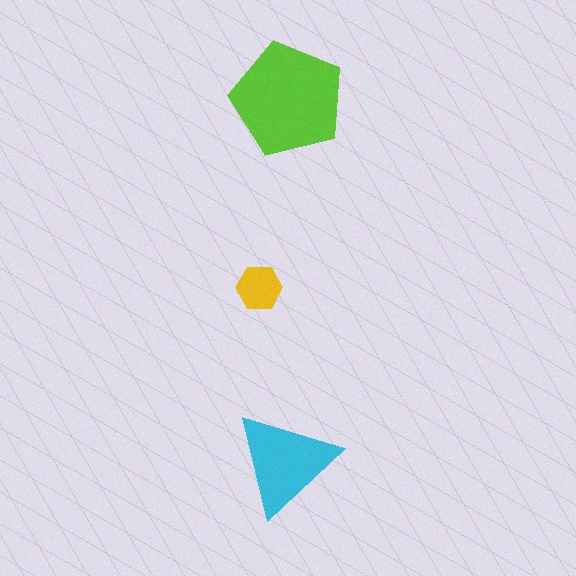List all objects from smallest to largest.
The yellow hexagon, the cyan triangle, the lime pentagon.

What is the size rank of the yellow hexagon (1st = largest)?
3rd.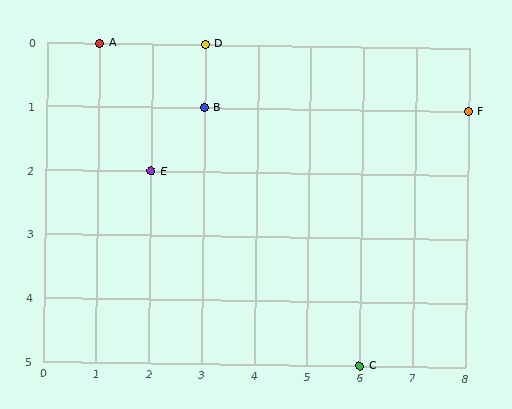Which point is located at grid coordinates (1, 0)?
Point A is at (1, 0).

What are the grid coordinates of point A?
Point A is at grid coordinates (1, 0).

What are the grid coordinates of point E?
Point E is at grid coordinates (2, 2).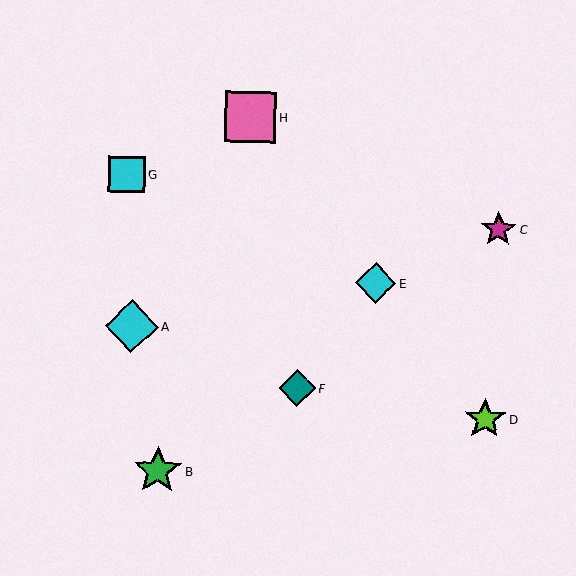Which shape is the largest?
The cyan diamond (labeled A) is the largest.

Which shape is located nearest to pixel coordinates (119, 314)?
The cyan diamond (labeled A) at (132, 326) is nearest to that location.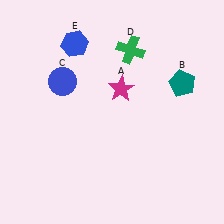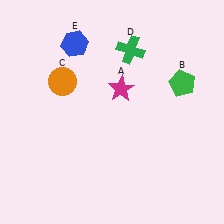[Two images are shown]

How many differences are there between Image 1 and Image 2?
There are 2 differences between the two images.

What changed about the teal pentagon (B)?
In Image 1, B is teal. In Image 2, it changed to green.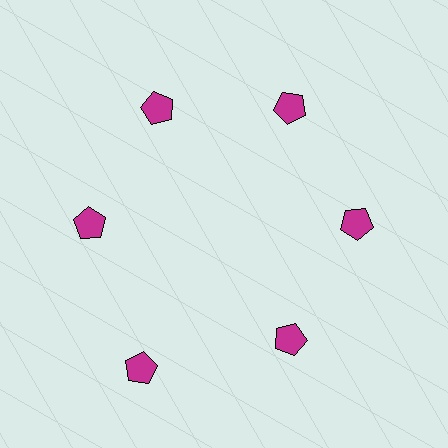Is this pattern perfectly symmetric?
No. The 6 magenta pentagons are arranged in a ring, but one element near the 7 o'clock position is pushed outward from the center, breaking the 6-fold rotational symmetry.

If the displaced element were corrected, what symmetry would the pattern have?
It would have 6-fold rotational symmetry — the pattern would map onto itself every 60 degrees.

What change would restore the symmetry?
The symmetry would be restored by moving it inward, back onto the ring so that all 6 pentagons sit at equal angles and equal distance from the center.